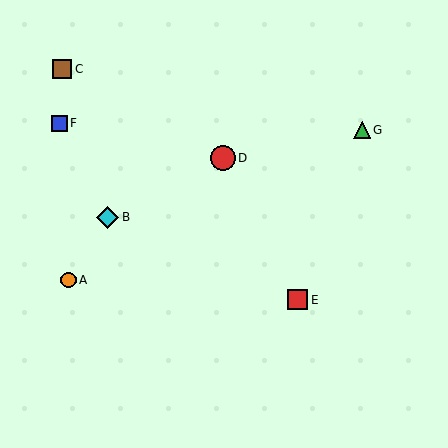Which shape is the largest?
The red circle (labeled D) is the largest.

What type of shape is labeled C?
Shape C is a brown square.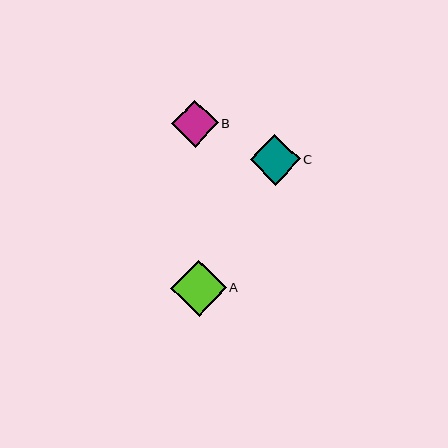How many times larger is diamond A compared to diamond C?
Diamond A is approximately 1.1 times the size of diamond C.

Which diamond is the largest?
Diamond A is the largest with a size of approximately 56 pixels.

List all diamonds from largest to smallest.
From largest to smallest: A, C, B.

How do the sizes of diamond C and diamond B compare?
Diamond C and diamond B are approximately the same size.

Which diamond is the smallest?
Diamond B is the smallest with a size of approximately 46 pixels.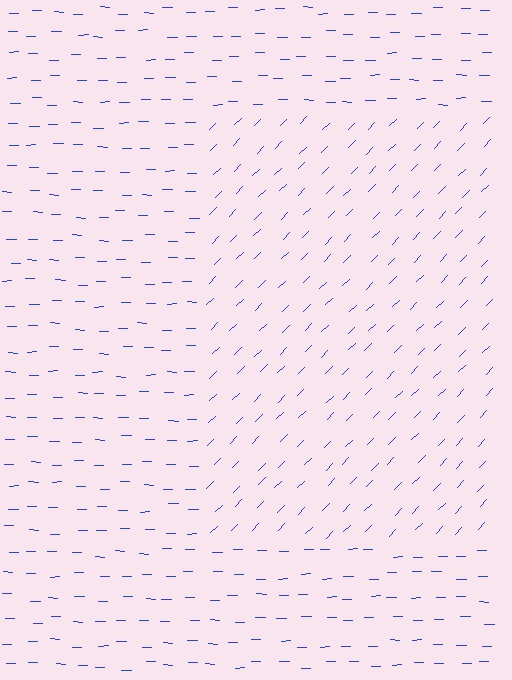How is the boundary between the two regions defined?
The boundary is defined purely by a change in line orientation (approximately 45 degrees difference). All lines are the same color and thickness.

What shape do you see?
I see a rectangle.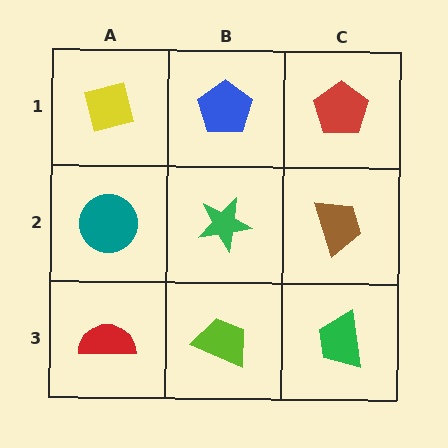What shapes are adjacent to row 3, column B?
A green star (row 2, column B), a red semicircle (row 3, column A), a green trapezoid (row 3, column C).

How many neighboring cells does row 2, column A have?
3.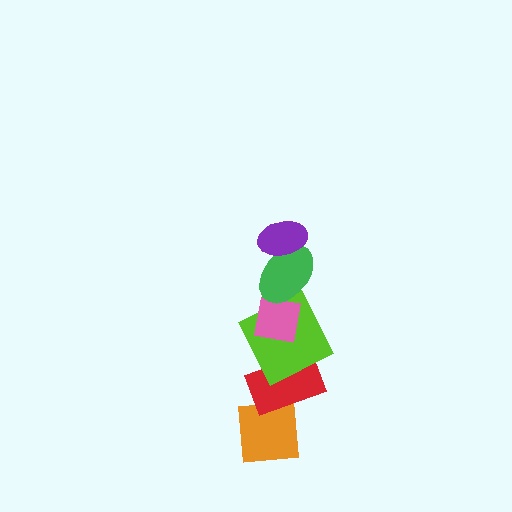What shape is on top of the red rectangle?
The lime square is on top of the red rectangle.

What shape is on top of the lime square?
The pink square is on top of the lime square.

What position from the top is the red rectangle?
The red rectangle is 5th from the top.